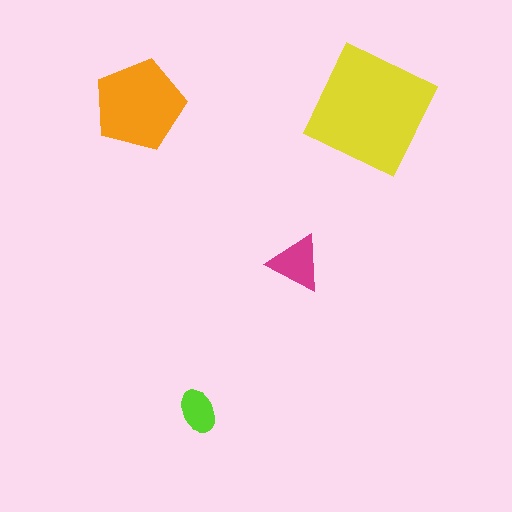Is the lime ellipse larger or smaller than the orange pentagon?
Smaller.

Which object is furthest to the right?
The yellow square is rightmost.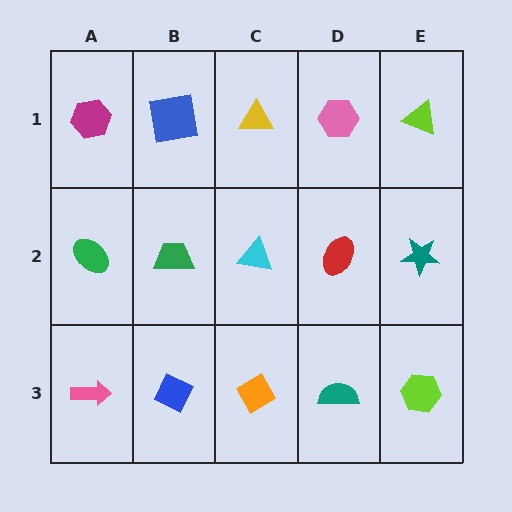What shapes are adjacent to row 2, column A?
A magenta hexagon (row 1, column A), a pink arrow (row 3, column A), a green trapezoid (row 2, column B).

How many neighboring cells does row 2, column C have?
4.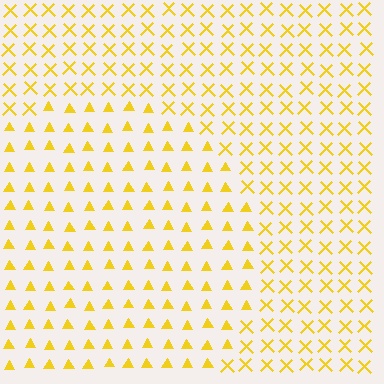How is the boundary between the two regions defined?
The boundary is defined by a change in element shape: triangles inside vs. X marks outside. All elements share the same color and spacing.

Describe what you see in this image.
The image is filled with small yellow elements arranged in a uniform grid. A circle-shaped region contains triangles, while the surrounding area contains X marks. The boundary is defined purely by the change in element shape.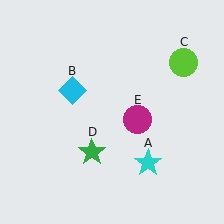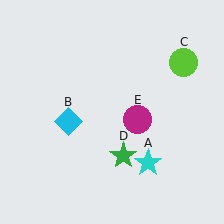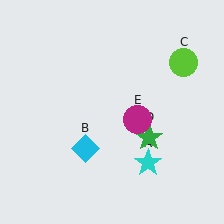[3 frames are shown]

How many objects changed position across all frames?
2 objects changed position: cyan diamond (object B), green star (object D).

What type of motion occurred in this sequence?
The cyan diamond (object B), green star (object D) rotated counterclockwise around the center of the scene.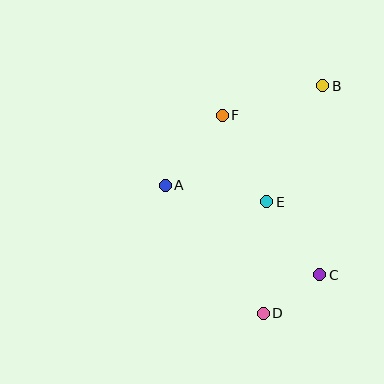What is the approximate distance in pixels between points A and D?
The distance between A and D is approximately 161 pixels.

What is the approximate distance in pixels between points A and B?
The distance between A and B is approximately 186 pixels.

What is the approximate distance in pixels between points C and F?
The distance between C and F is approximately 187 pixels.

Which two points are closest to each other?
Points C and D are closest to each other.